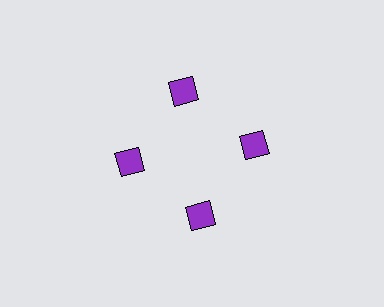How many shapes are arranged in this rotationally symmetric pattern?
There are 4 shapes, arranged in 4 groups of 1.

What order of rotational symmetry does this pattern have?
This pattern has 4-fold rotational symmetry.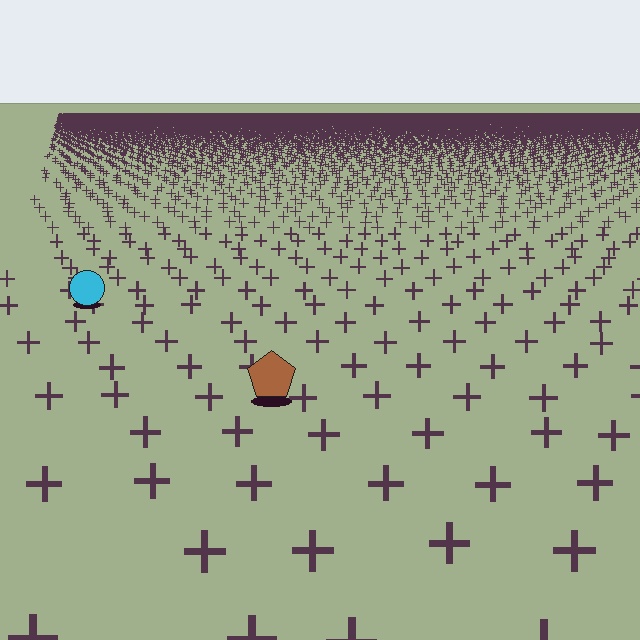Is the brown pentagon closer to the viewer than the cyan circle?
Yes. The brown pentagon is closer — you can tell from the texture gradient: the ground texture is coarser near it.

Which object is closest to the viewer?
The brown pentagon is closest. The texture marks near it are larger and more spread out.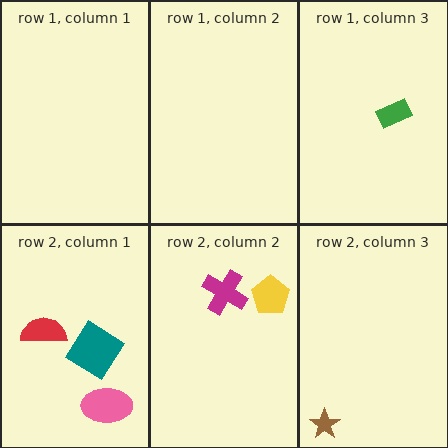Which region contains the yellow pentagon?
The row 2, column 2 region.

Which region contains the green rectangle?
The row 1, column 3 region.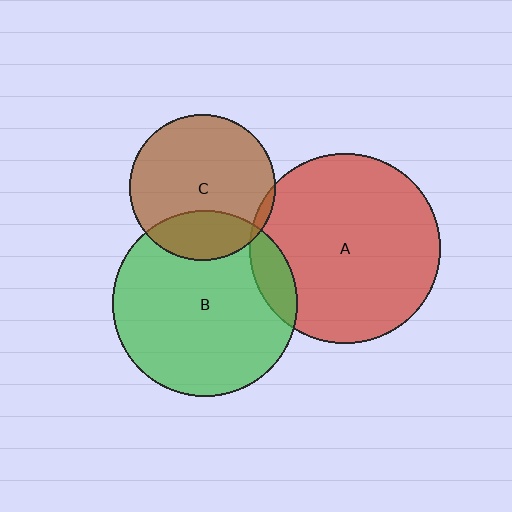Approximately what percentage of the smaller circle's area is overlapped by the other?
Approximately 10%.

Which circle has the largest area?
Circle A (red).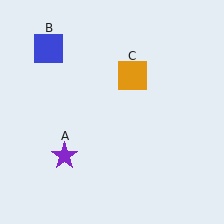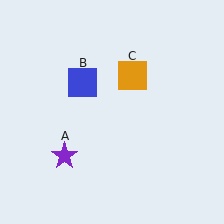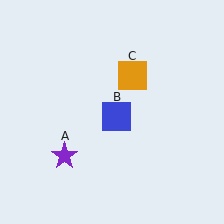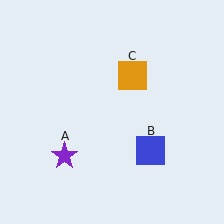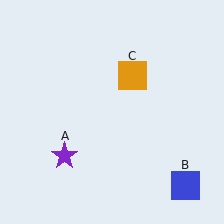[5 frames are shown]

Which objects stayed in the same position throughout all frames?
Purple star (object A) and orange square (object C) remained stationary.